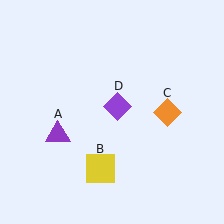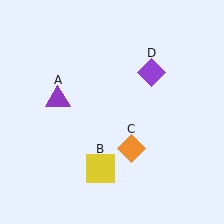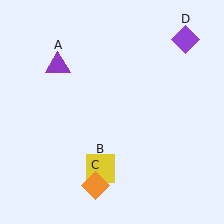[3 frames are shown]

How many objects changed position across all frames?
3 objects changed position: purple triangle (object A), orange diamond (object C), purple diamond (object D).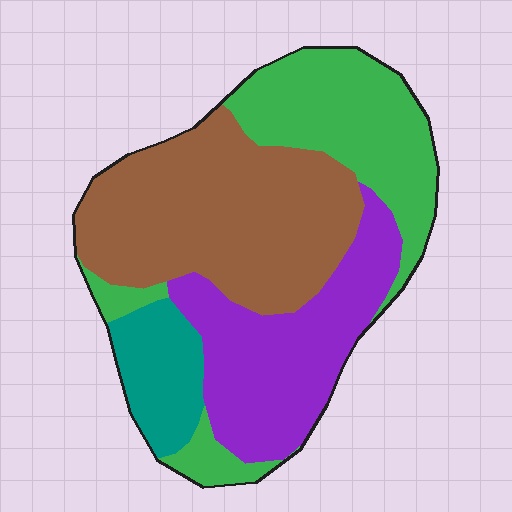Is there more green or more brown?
Brown.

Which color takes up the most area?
Brown, at roughly 35%.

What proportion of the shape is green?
Green takes up about one quarter (1/4) of the shape.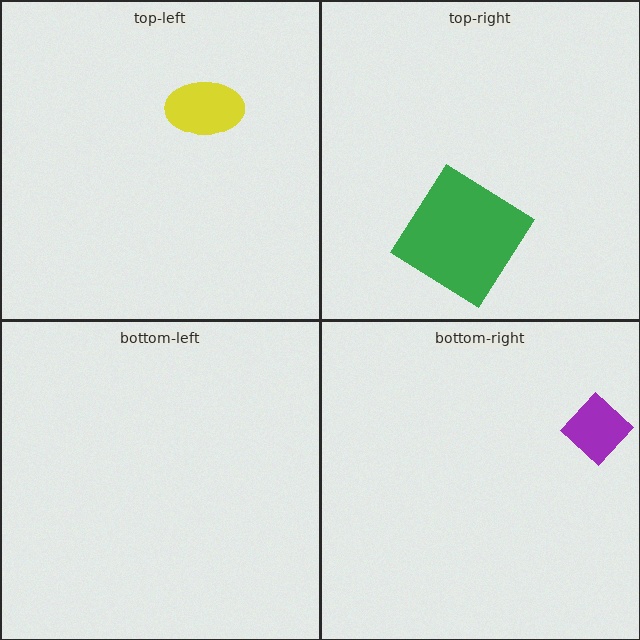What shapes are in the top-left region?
The yellow ellipse.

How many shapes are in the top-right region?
1.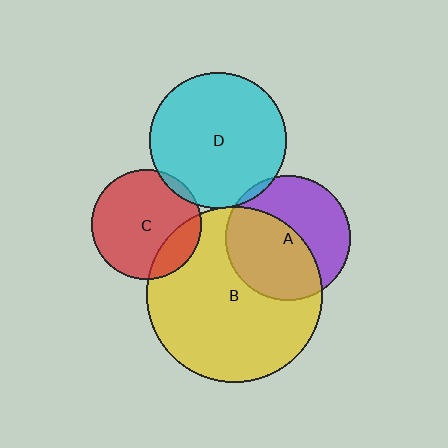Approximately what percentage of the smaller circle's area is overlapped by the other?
Approximately 5%.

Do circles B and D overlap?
Yes.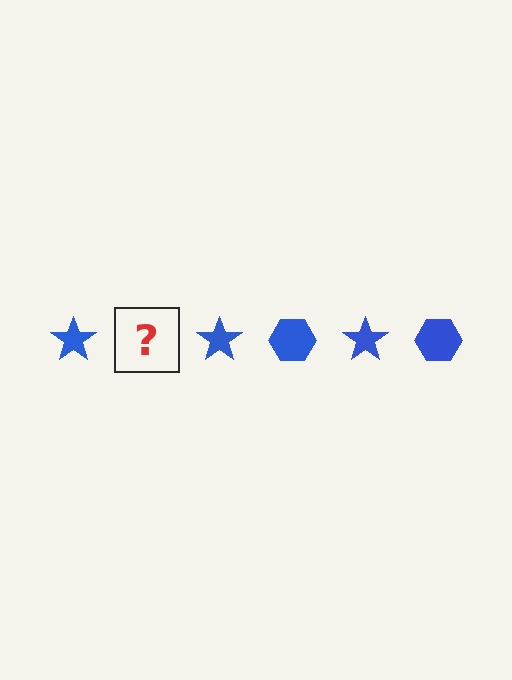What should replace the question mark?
The question mark should be replaced with a blue hexagon.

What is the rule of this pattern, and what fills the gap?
The rule is that the pattern cycles through star, hexagon shapes in blue. The gap should be filled with a blue hexagon.